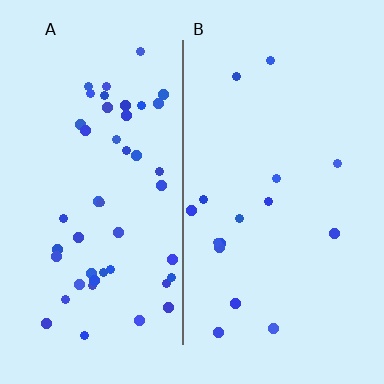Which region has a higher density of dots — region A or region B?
A (the left).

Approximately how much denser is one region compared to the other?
Approximately 3.0× — region A over region B.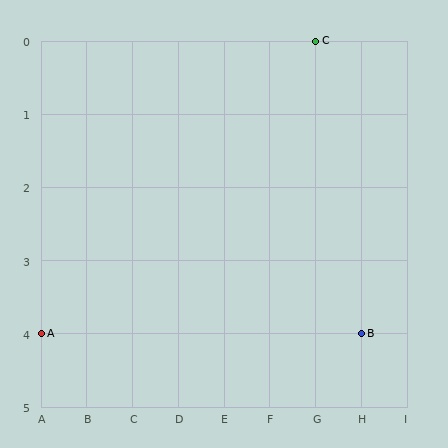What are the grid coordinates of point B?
Point B is at grid coordinates (H, 4).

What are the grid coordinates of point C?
Point C is at grid coordinates (G, 0).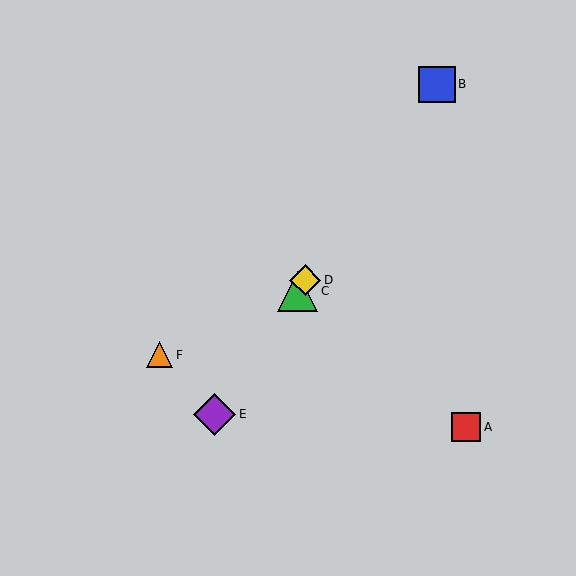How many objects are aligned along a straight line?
4 objects (B, C, D, E) are aligned along a straight line.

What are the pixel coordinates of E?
Object E is at (215, 414).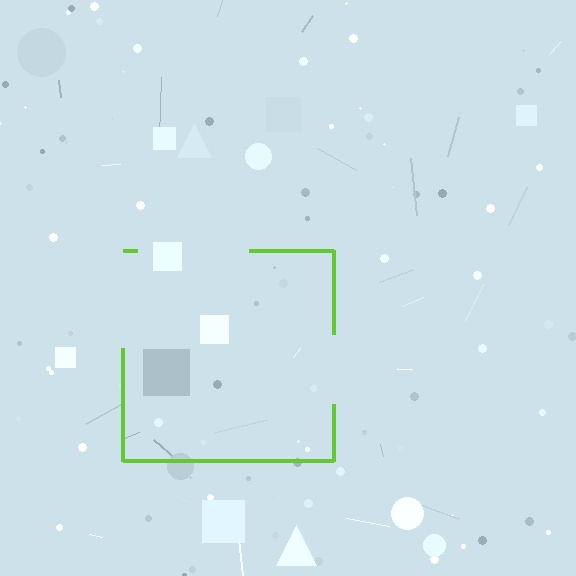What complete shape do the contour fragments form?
The contour fragments form a square.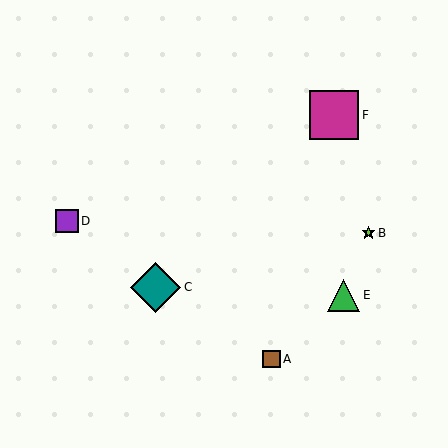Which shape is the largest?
The teal diamond (labeled C) is the largest.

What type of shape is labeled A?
Shape A is a brown square.